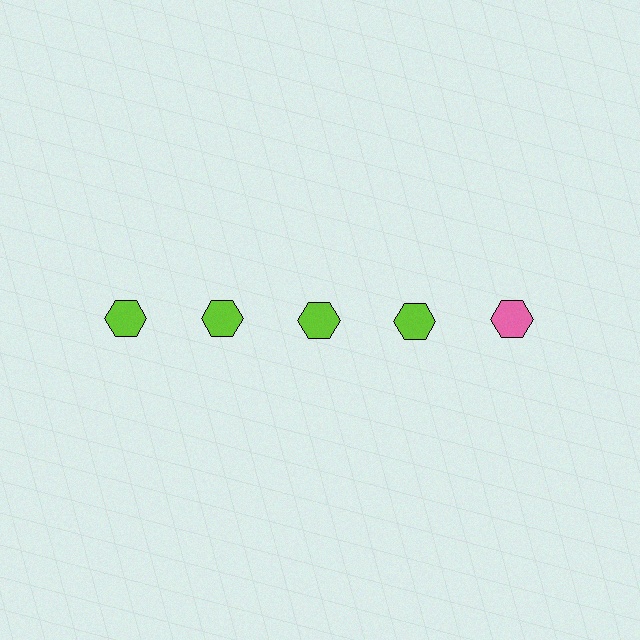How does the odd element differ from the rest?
It has a different color: pink instead of lime.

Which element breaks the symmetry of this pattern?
The pink hexagon in the top row, rightmost column breaks the symmetry. All other shapes are lime hexagons.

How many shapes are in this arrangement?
There are 5 shapes arranged in a grid pattern.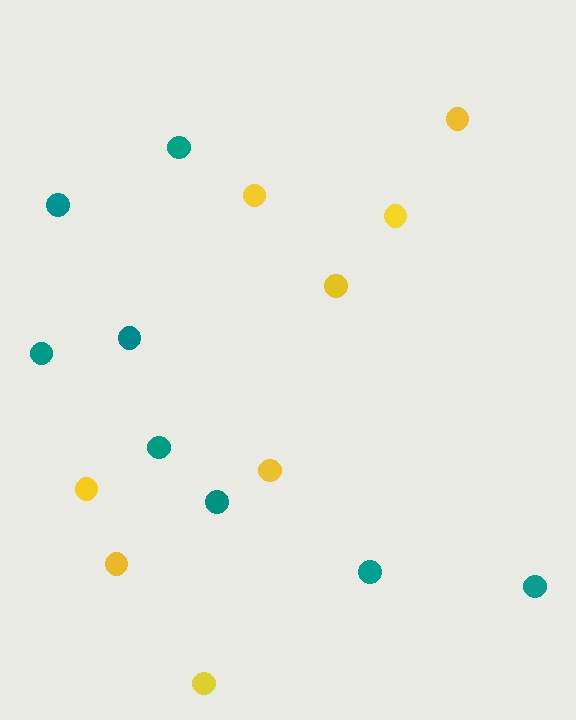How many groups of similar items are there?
There are 2 groups: one group of teal circles (8) and one group of yellow circles (8).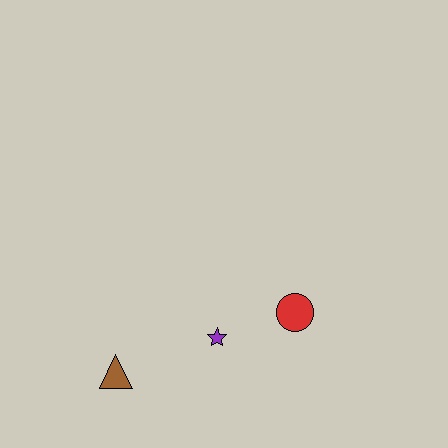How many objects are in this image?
There are 3 objects.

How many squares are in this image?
There are no squares.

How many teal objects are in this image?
There are no teal objects.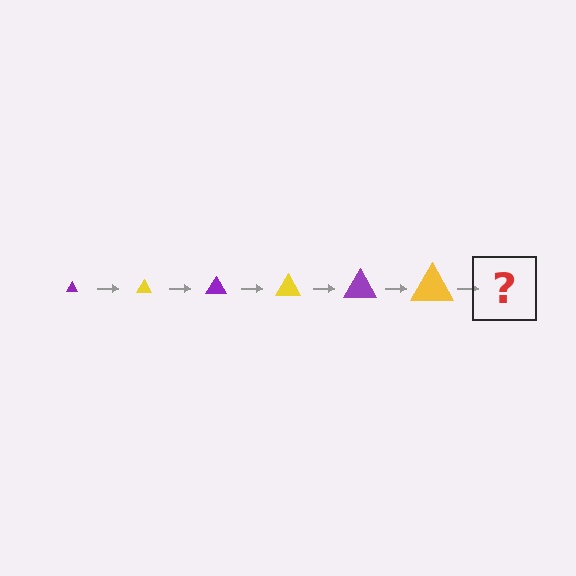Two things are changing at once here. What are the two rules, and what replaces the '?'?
The two rules are that the triangle grows larger each step and the color cycles through purple and yellow. The '?' should be a purple triangle, larger than the previous one.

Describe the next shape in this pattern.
It should be a purple triangle, larger than the previous one.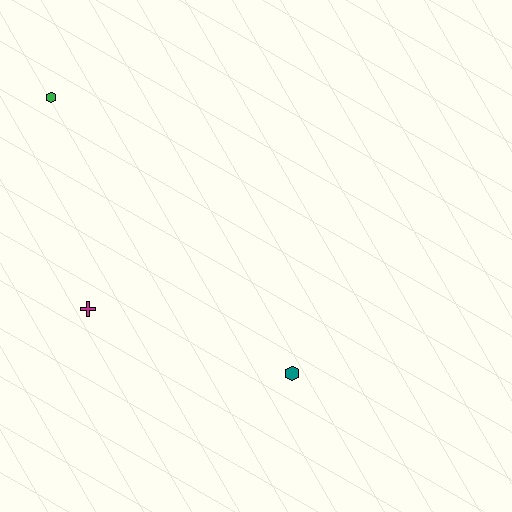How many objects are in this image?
There are 3 objects.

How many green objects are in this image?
There is 1 green object.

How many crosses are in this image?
There is 1 cross.